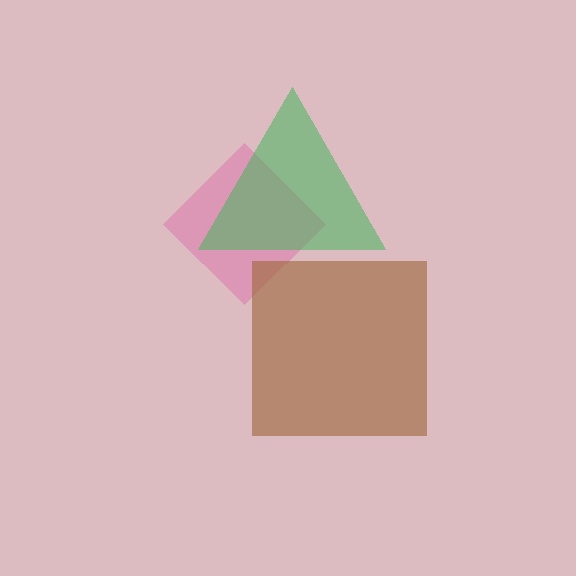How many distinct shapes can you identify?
There are 3 distinct shapes: a pink diamond, a brown square, a green triangle.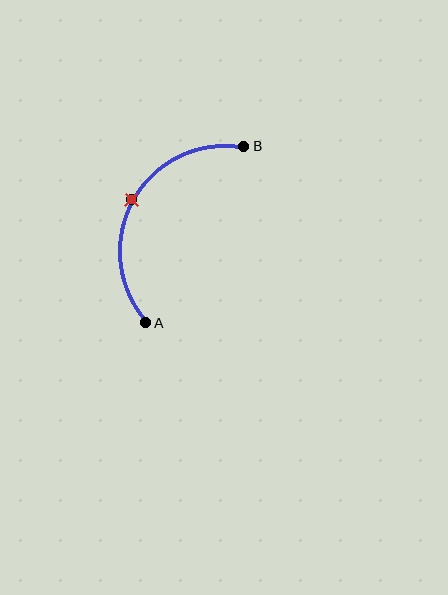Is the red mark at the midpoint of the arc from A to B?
Yes. The red mark lies on the arc at equal arc-length from both A and B — it is the arc midpoint.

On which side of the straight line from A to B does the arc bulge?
The arc bulges to the left of the straight line connecting A and B.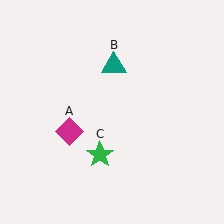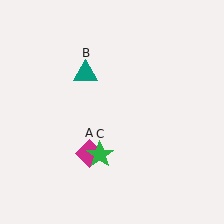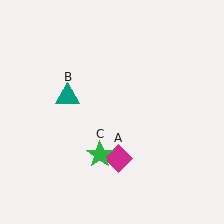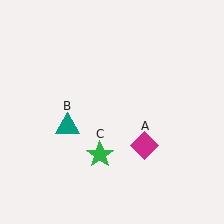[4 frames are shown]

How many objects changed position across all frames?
2 objects changed position: magenta diamond (object A), teal triangle (object B).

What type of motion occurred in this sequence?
The magenta diamond (object A), teal triangle (object B) rotated counterclockwise around the center of the scene.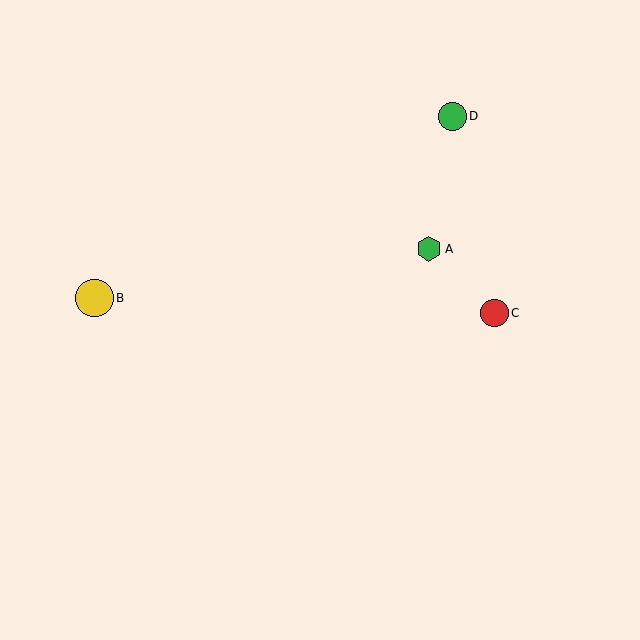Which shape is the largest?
The yellow circle (labeled B) is the largest.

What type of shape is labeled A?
Shape A is a green hexagon.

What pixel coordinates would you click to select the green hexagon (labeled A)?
Click at (429, 249) to select the green hexagon A.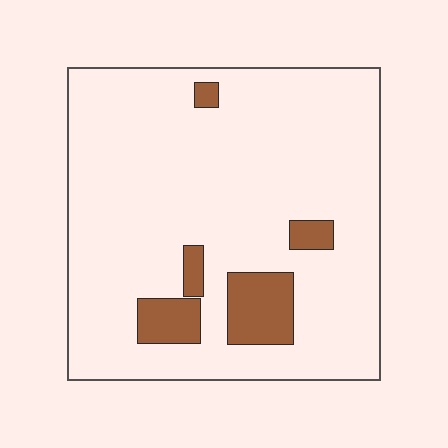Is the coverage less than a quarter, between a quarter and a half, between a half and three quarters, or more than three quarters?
Less than a quarter.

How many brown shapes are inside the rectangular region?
5.